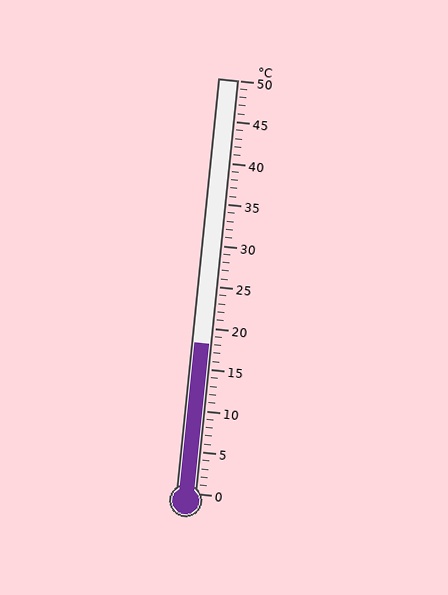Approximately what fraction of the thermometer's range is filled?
The thermometer is filled to approximately 35% of its range.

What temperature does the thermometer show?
The thermometer shows approximately 18°C.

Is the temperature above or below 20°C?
The temperature is below 20°C.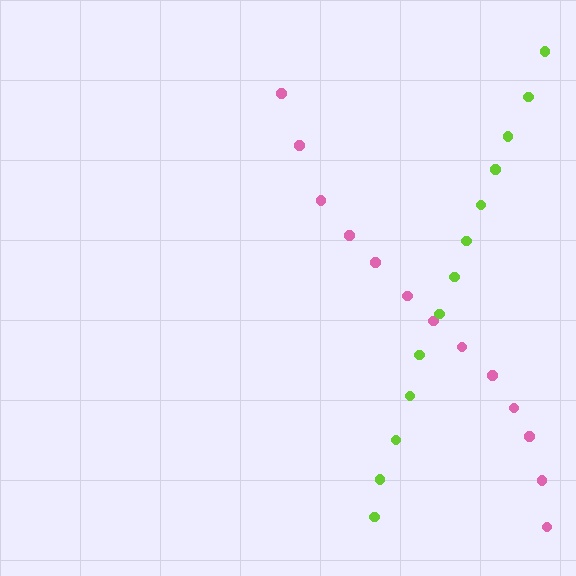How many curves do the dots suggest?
There are 2 distinct paths.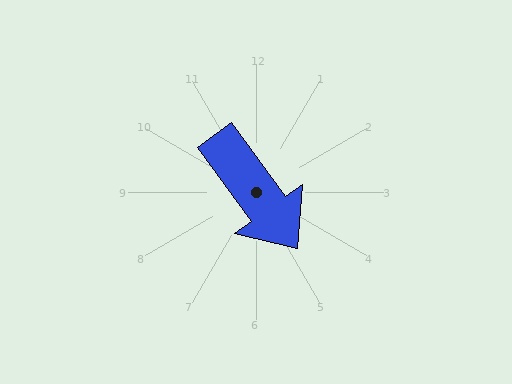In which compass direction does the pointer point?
Southeast.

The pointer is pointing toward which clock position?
Roughly 5 o'clock.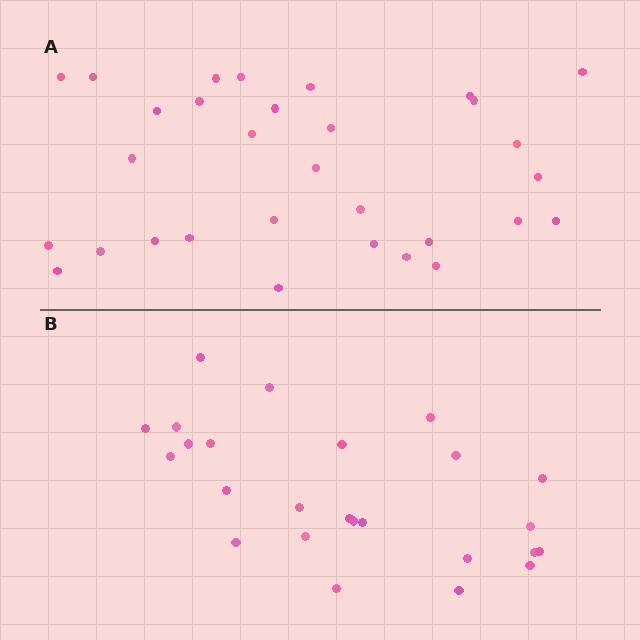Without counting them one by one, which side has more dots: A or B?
Region A (the top region) has more dots.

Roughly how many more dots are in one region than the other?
Region A has about 6 more dots than region B.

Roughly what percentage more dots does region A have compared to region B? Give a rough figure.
About 25% more.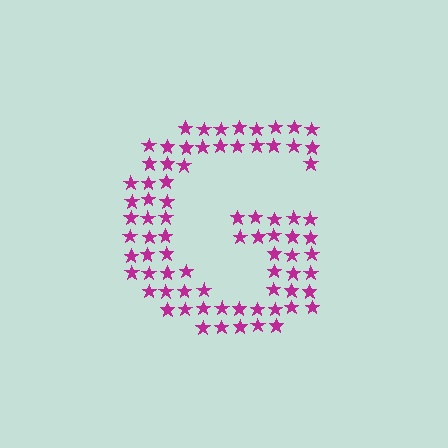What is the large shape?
The large shape is the letter G.